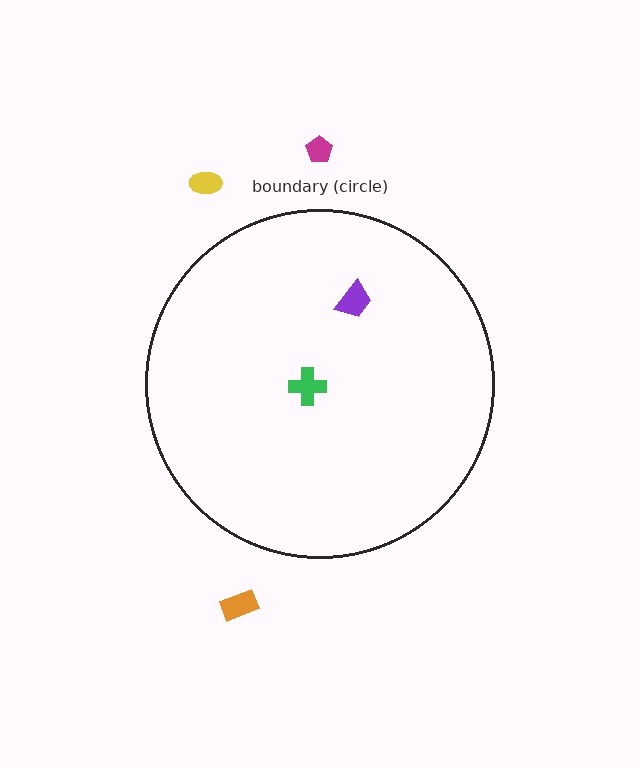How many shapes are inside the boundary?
2 inside, 3 outside.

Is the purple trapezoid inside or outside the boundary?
Inside.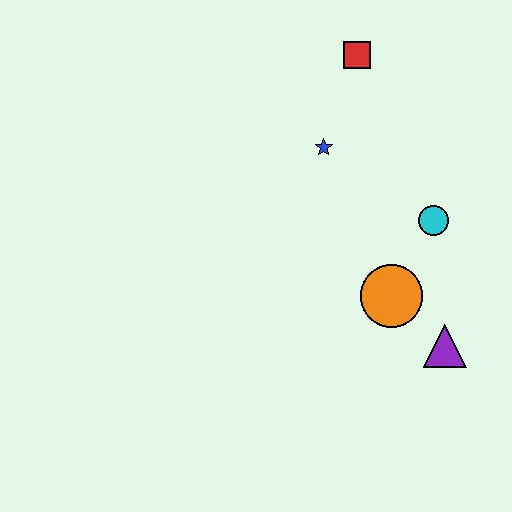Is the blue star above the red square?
No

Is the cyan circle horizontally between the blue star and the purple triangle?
Yes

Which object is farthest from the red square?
The purple triangle is farthest from the red square.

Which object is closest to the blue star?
The red square is closest to the blue star.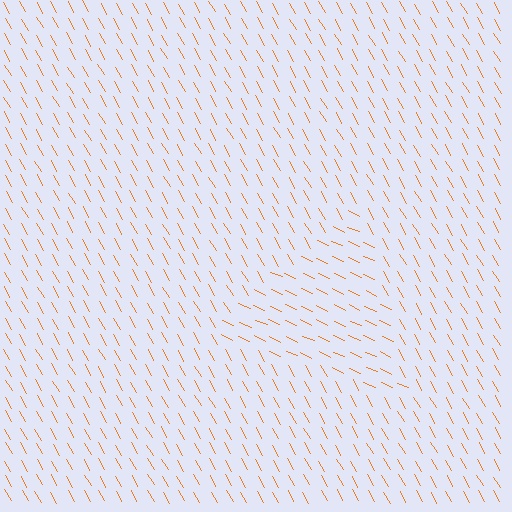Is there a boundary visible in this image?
Yes, there is a texture boundary formed by a change in line orientation.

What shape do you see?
I see a triangle.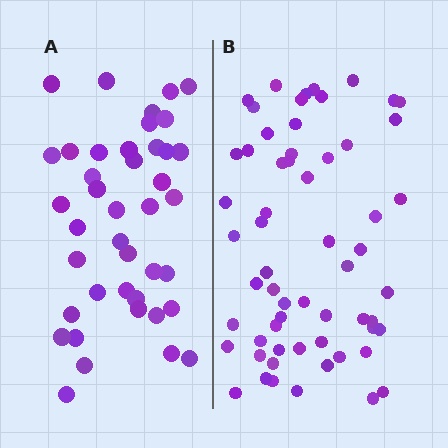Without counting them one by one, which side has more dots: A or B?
Region B (the right region) has more dots.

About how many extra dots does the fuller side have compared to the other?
Region B has approximately 20 more dots than region A.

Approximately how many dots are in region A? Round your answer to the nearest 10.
About 40 dots. (The exact count is 41, which rounds to 40.)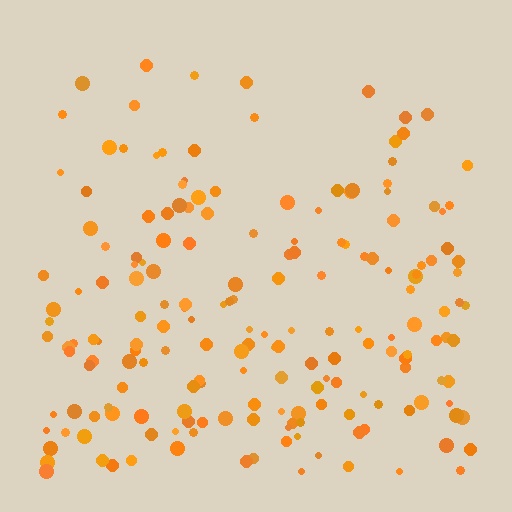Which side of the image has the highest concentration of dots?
The bottom.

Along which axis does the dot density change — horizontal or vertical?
Vertical.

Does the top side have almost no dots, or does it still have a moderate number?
Still a moderate number, just noticeably fewer than the bottom.